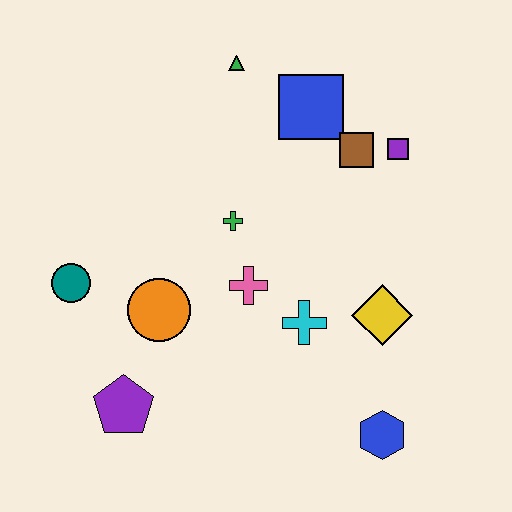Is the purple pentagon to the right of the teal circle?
Yes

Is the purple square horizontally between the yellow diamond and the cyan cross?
No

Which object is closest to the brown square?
The purple square is closest to the brown square.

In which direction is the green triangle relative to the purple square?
The green triangle is to the left of the purple square.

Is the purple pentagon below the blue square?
Yes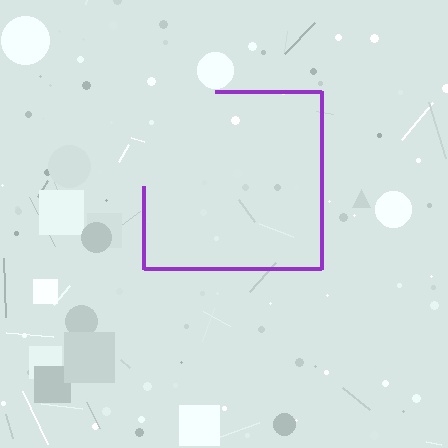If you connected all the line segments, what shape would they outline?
They would outline a square.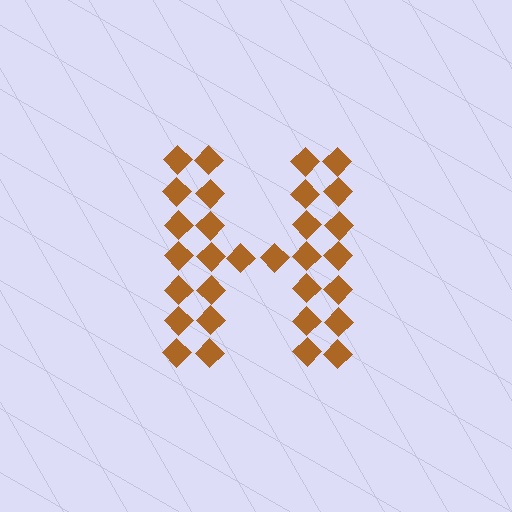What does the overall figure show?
The overall figure shows the letter H.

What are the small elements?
The small elements are diamonds.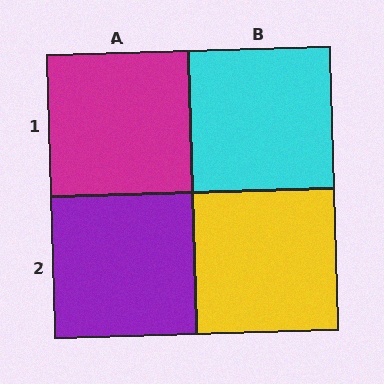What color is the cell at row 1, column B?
Cyan.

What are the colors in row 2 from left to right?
Purple, yellow.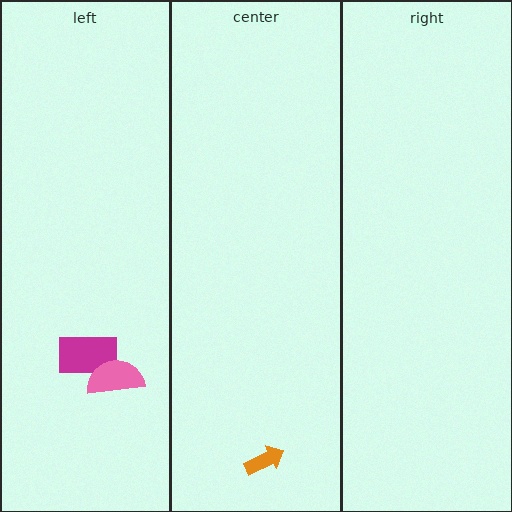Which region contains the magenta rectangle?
The left region.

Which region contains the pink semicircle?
The left region.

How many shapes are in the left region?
2.